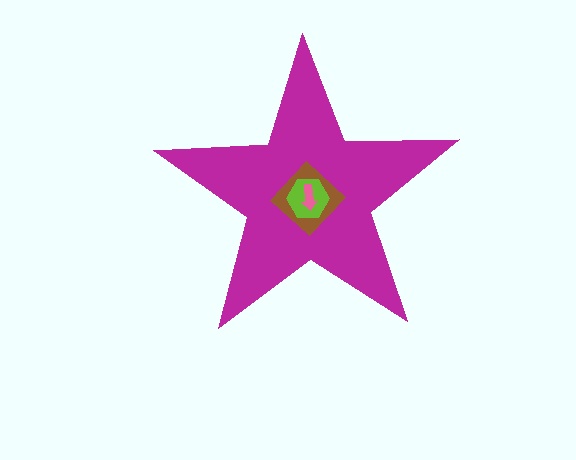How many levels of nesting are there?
4.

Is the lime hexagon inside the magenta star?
Yes.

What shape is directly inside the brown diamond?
The lime hexagon.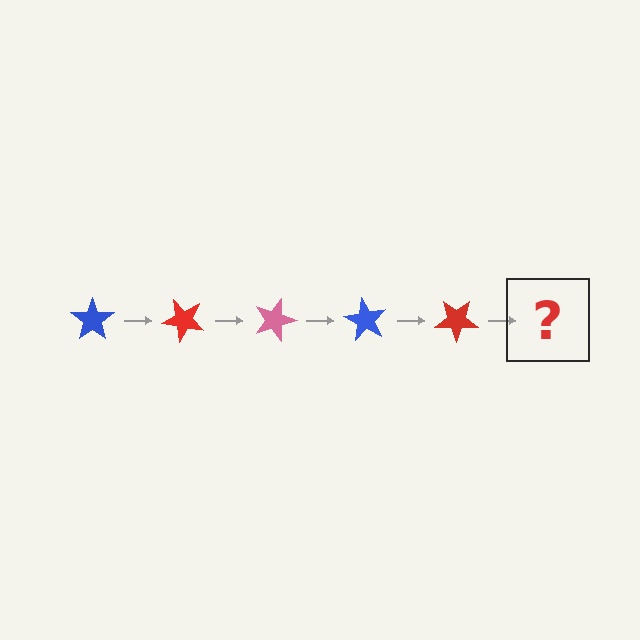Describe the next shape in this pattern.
It should be a pink star, rotated 225 degrees from the start.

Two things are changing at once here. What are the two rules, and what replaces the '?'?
The two rules are that it rotates 45 degrees each step and the color cycles through blue, red, and pink. The '?' should be a pink star, rotated 225 degrees from the start.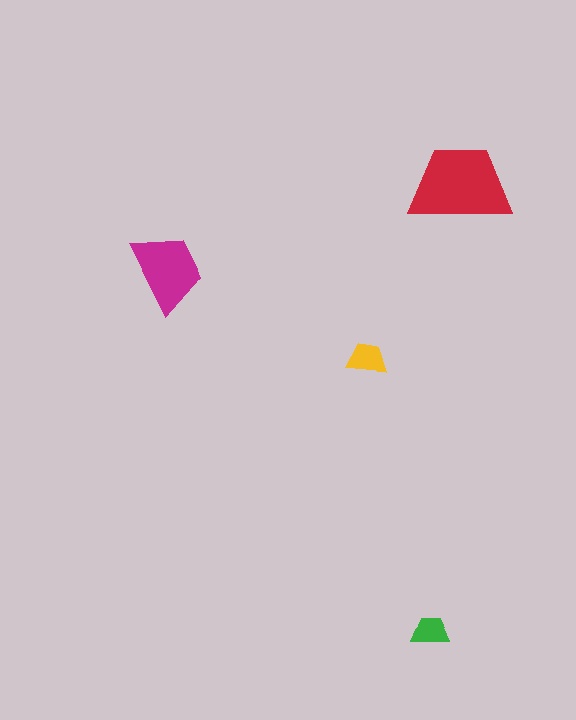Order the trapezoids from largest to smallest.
the red one, the magenta one, the yellow one, the green one.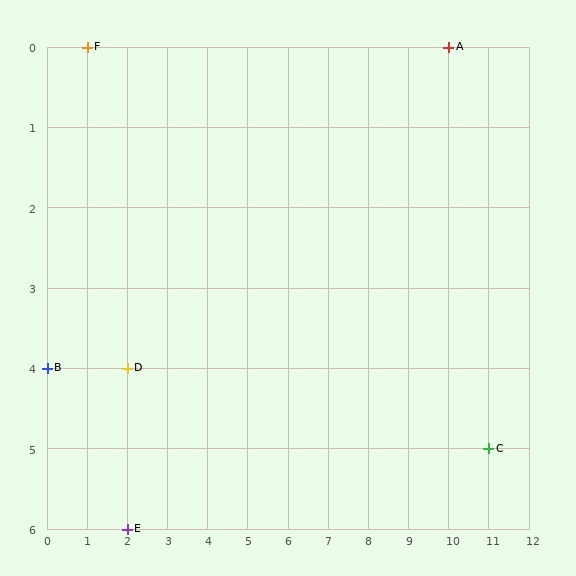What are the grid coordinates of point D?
Point D is at grid coordinates (2, 4).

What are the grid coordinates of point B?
Point B is at grid coordinates (0, 4).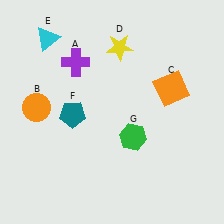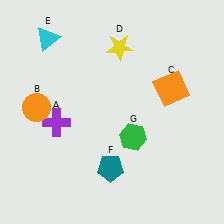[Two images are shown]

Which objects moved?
The objects that moved are: the purple cross (A), the teal pentagon (F).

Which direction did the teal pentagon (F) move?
The teal pentagon (F) moved down.